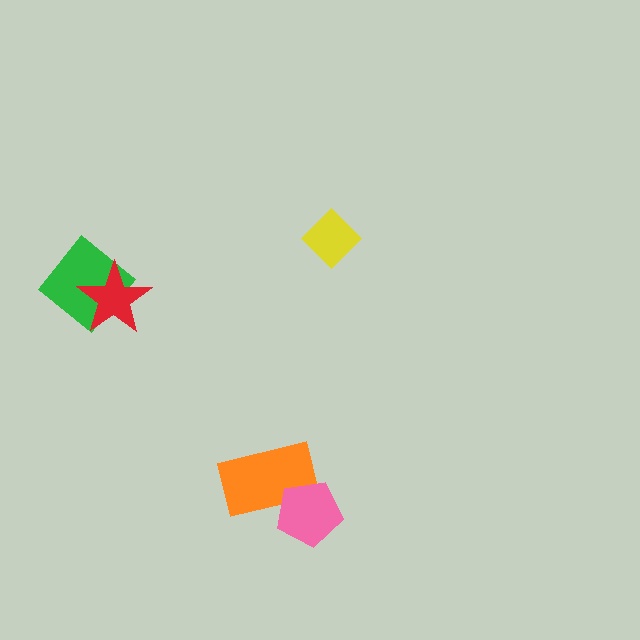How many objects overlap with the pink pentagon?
1 object overlaps with the pink pentagon.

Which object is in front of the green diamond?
The red star is in front of the green diamond.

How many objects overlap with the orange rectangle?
1 object overlaps with the orange rectangle.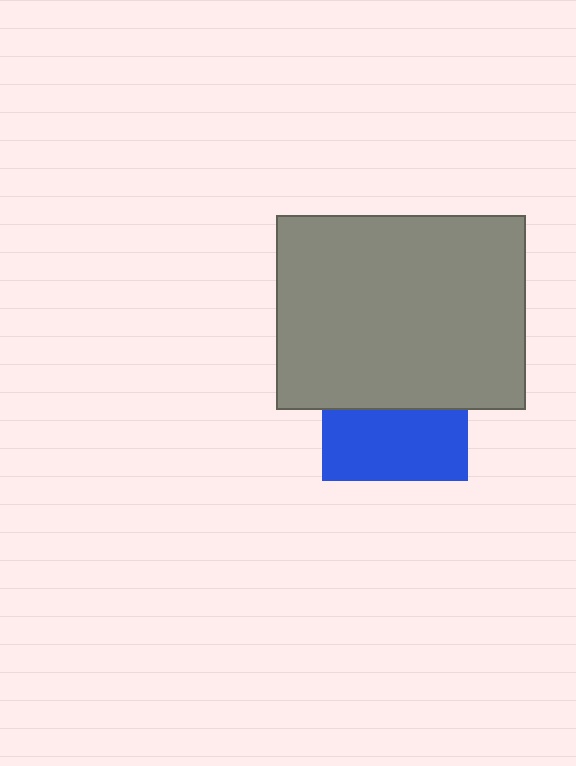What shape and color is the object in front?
The object in front is a gray rectangle.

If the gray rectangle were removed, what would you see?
You would see the complete blue square.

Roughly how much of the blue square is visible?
About half of it is visible (roughly 49%).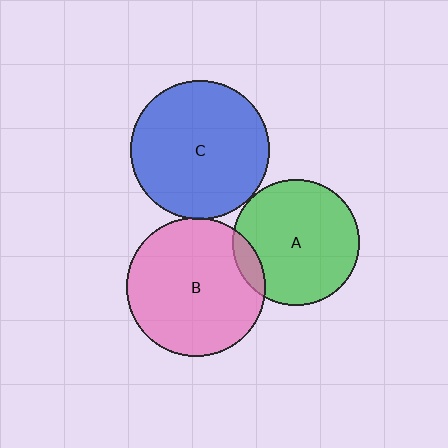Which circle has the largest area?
Circle C (blue).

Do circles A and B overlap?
Yes.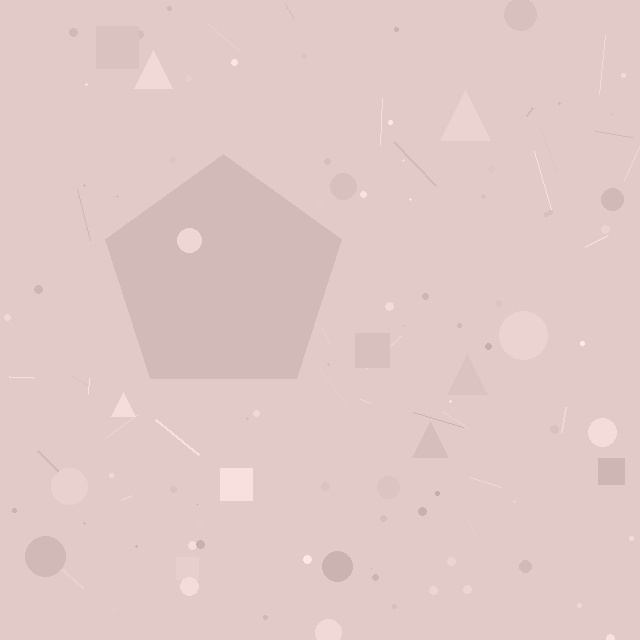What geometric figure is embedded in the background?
A pentagon is embedded in the background.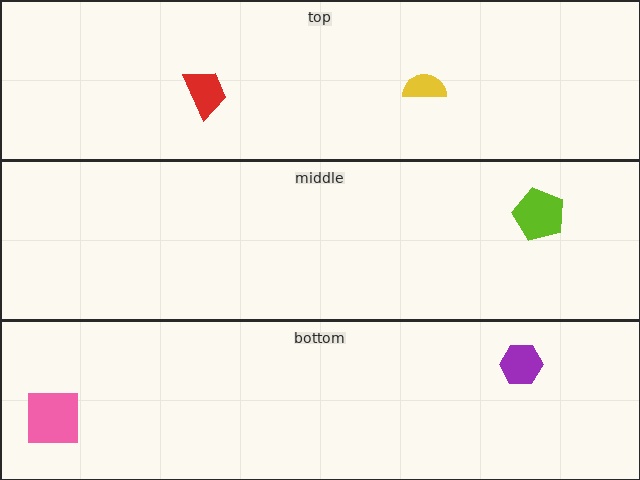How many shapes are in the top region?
2.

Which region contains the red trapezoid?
The top region.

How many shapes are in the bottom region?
2.